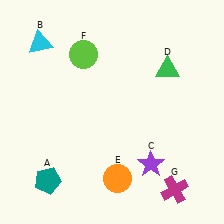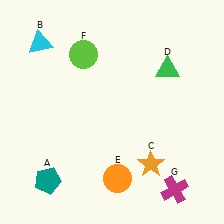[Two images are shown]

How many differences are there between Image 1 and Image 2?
There is 1 difference between the two images.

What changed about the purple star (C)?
In Image 1, C is purple. In Image 2, it changed to orange.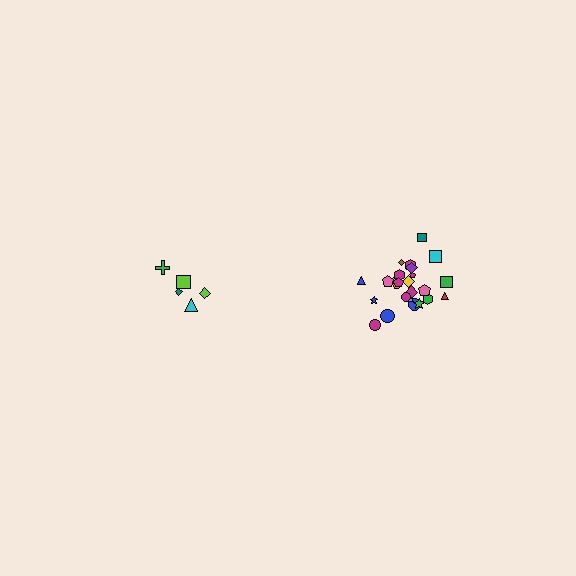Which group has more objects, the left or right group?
The right group.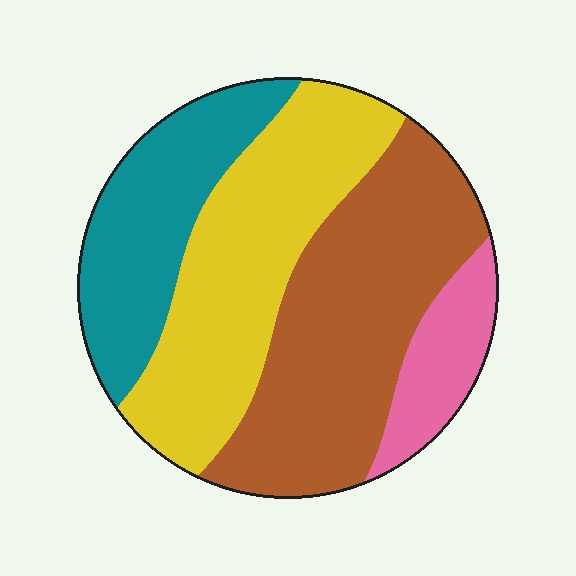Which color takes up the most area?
Brown, at roughly 35%.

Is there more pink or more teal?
Teal.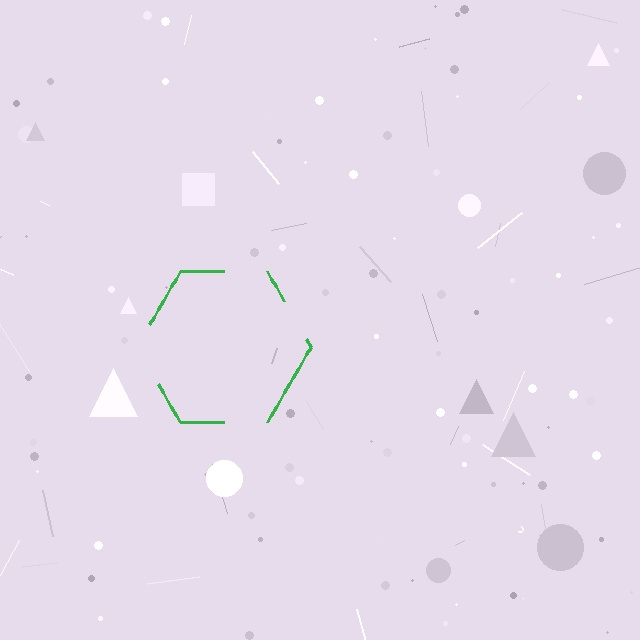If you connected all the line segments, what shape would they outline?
They would outline a hexagon.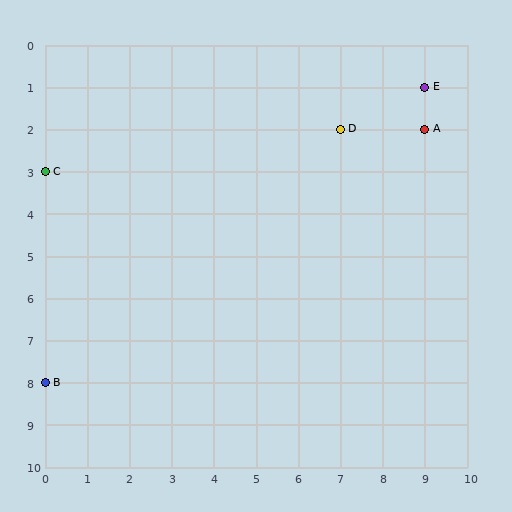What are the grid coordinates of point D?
Point D is at grid coordinates (7, 2).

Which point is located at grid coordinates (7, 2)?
Point D is at (7, 2).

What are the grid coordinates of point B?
Point B is at grid coordinates (0, 8).